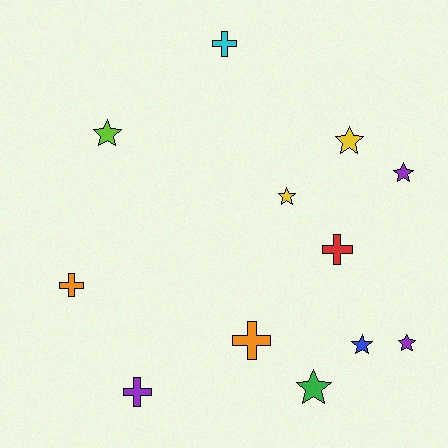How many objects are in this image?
There are 12 objects.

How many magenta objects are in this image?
There are no magenta objects.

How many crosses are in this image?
There are 5 crosses.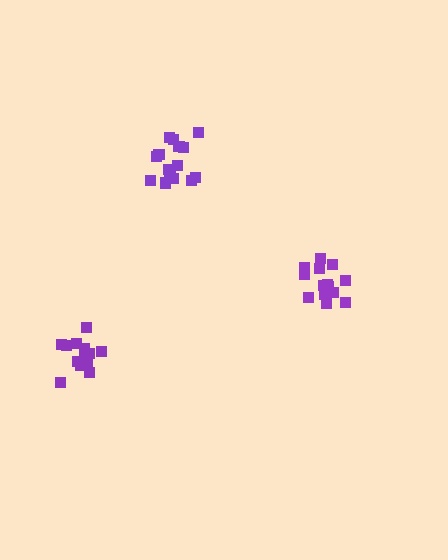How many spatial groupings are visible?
There are 3 spatial groupings.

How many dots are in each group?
Group 1: 14 dots, Group 2: 16 dots, Group 3: 13 dots (43 total).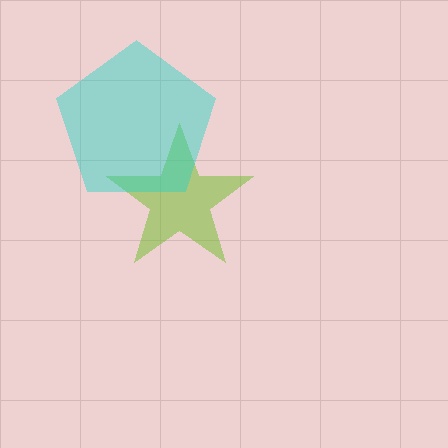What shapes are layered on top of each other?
The layered shapes are: a lime star, a cyan pentagon.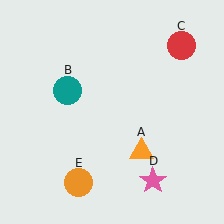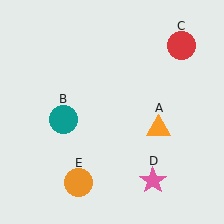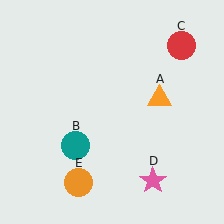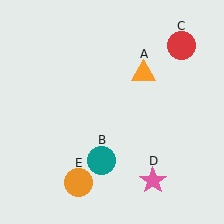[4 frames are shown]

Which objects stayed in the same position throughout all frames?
Red circle (object C) and pink star (object D) and orange circle (object E) remained stationary.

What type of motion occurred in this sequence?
The orange triangle (object A), teal circle (object B) rotated counterclockwise around the center of the scene.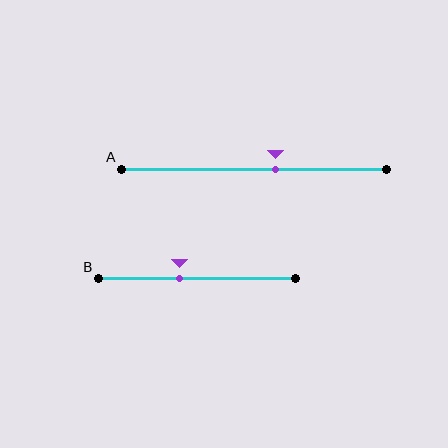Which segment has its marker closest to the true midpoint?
Segment A has its marker closest to the true midpoint.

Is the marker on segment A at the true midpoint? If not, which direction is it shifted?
No, the marker on segment A is shifted to the right by about 8% of the segment length.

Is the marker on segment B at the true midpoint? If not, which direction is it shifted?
No, the marker on segment B is shifted to the left by about 9% of the segment length.